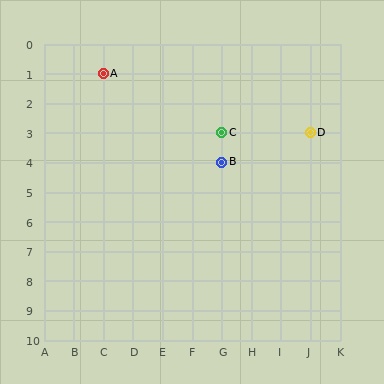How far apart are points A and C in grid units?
Points A and C are 4 columns and 2 rows apart (about 4.5 grid units diagonally).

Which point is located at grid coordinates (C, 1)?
Point A is at (C, 1).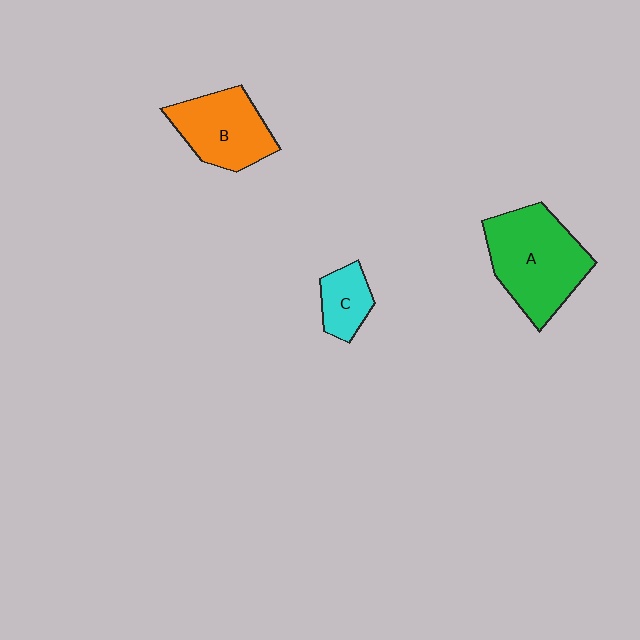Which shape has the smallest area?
Shape C (cyan).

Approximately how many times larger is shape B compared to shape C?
Approximately 2.0 times.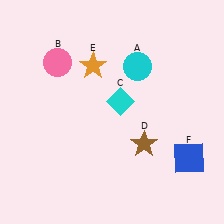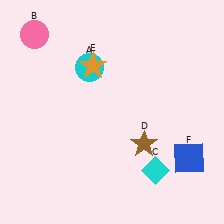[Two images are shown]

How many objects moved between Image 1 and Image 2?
3 objects moved between the two images.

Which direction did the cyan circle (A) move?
The cyan circle (A) moved left.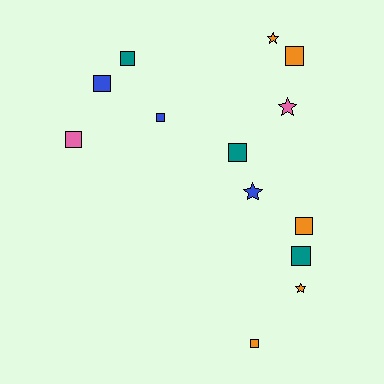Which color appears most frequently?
Orange, with 5 objects.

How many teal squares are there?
There are 3 teal squares.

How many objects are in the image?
There are 13 objects.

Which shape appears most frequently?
Square, with 9 objects.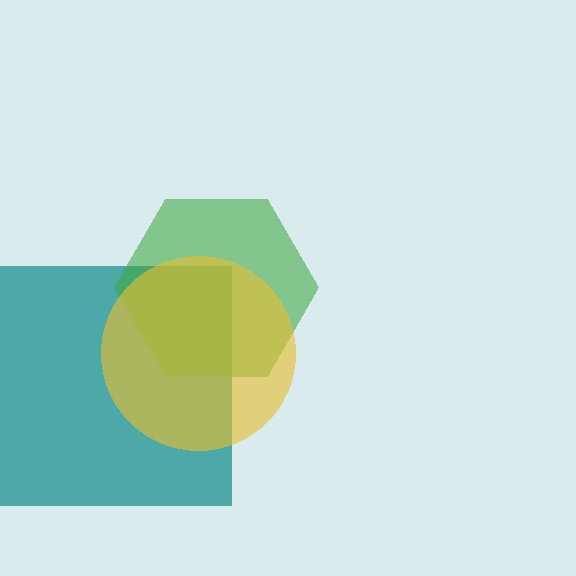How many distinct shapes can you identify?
There are 3 distinct shapes: a teal square, a green hexagon, a yellow circle.